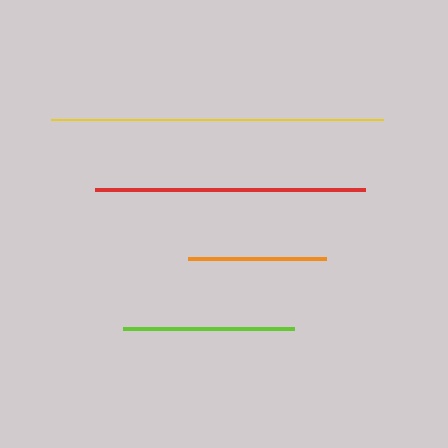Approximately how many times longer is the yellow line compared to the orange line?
The yellow line is approximately 2.4 times the length of the orange line.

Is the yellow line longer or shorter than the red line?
The yellow line is longer than the red line.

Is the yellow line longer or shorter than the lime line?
The yellow line is longer than the lime line.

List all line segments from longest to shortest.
From longest to shortest: yellow, red, lime, orange.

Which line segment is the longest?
The yellow line is the longest at approximately 333 pixels.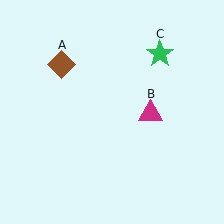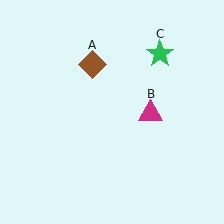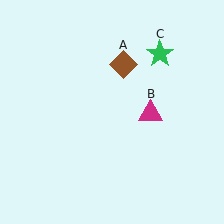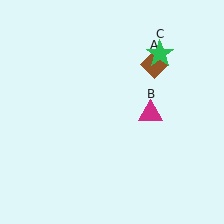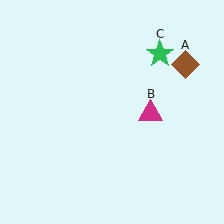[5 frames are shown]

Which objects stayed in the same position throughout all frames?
Magenta triangle (object B) and green star (object C) remained stationary.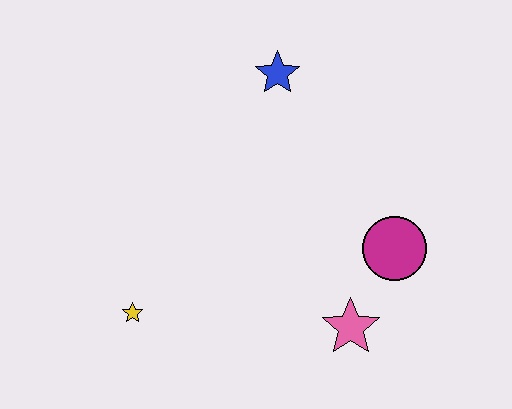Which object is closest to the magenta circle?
The pink star is closest to the magenta circle.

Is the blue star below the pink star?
No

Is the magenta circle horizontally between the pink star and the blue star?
No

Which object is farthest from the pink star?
The blue star is farthest from the pink star.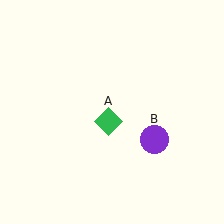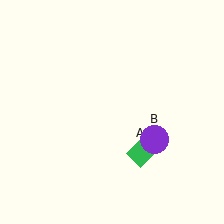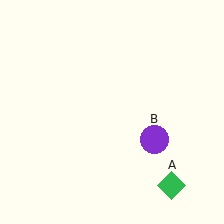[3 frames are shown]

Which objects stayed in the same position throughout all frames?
Purple circle (object B) remained stationary.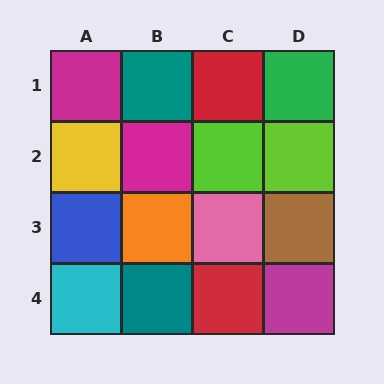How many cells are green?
1 cell is green.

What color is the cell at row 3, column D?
Brown.